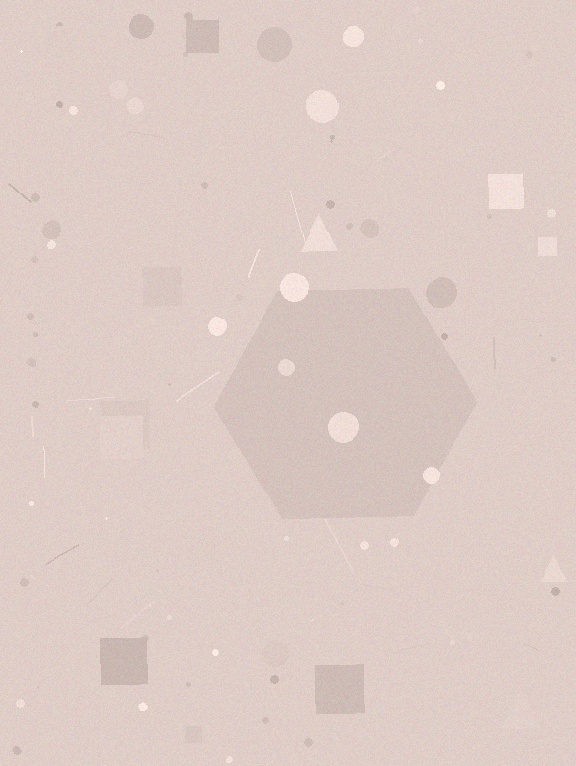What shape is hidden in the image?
A hexagon is hidden in the image.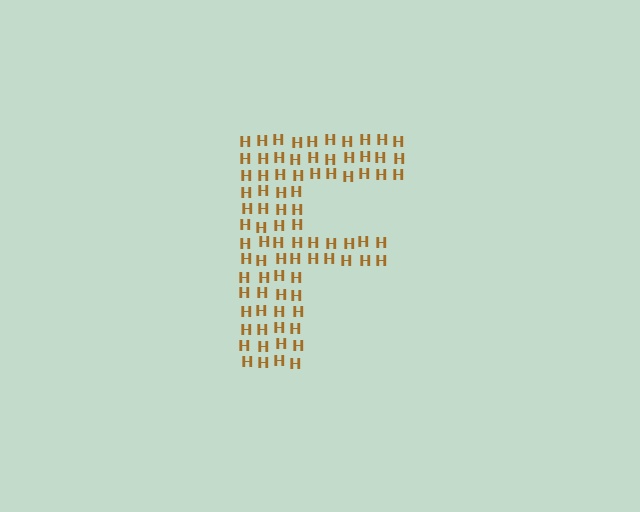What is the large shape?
The large shape is the letter F.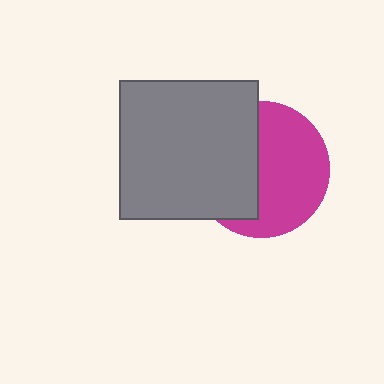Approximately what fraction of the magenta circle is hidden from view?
Roughly 44% of the magenta circle is hidden behind the gray square.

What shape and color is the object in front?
The object in front is a gray square.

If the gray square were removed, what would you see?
You would see the complete magenta circle.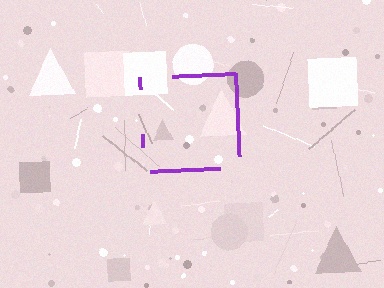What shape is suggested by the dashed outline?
The dashed outline suggests a square.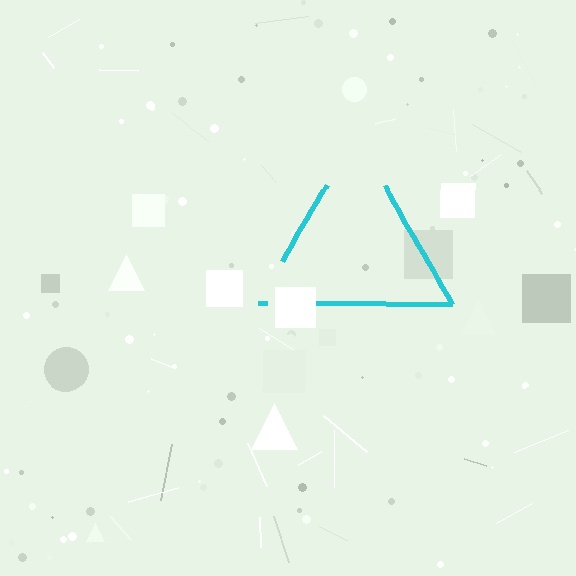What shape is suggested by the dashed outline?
The dashed outline suggests a triangle.